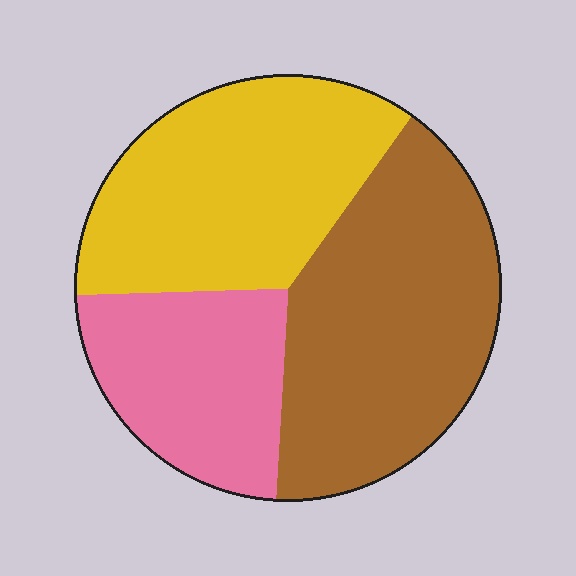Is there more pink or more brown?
Brown.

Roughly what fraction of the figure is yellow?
Yellow takes up about three eighths (3/8) of the figure.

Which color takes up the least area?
Pink, at roughly 25%.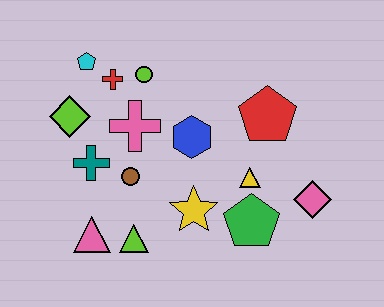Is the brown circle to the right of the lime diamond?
Yes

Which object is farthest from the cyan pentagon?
The pink diamond is farthest from the cyan pentagon.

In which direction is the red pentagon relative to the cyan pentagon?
The red pentagon is to the right of the cyan pentagon.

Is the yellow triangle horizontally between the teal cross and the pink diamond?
Yes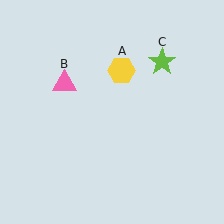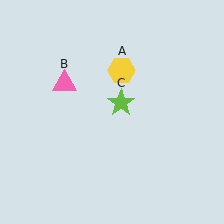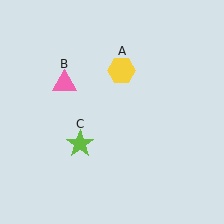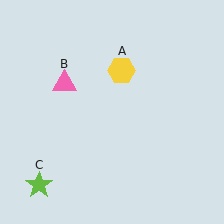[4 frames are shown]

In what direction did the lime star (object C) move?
The lime star (object C) moved down and to the left.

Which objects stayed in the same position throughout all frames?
Yellow hexagon (object A) and pink triangle (object B) remained stationary.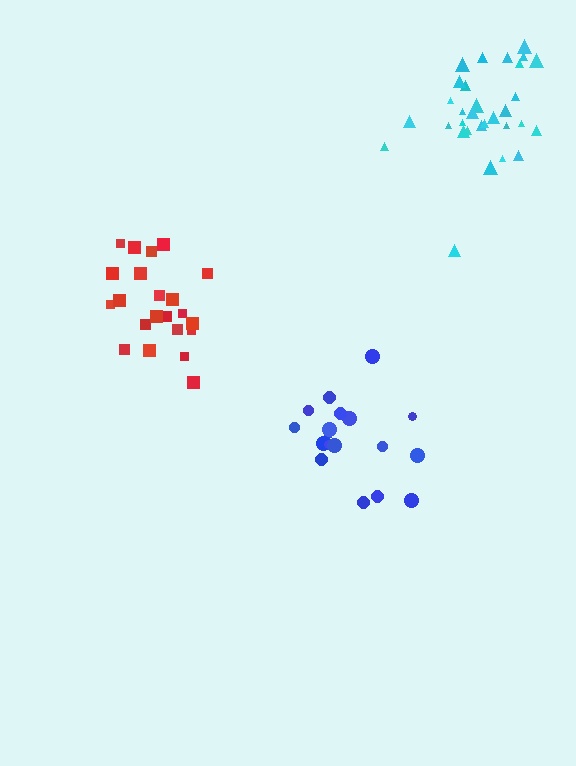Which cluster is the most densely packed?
Cyan.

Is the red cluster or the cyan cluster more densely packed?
Cyan.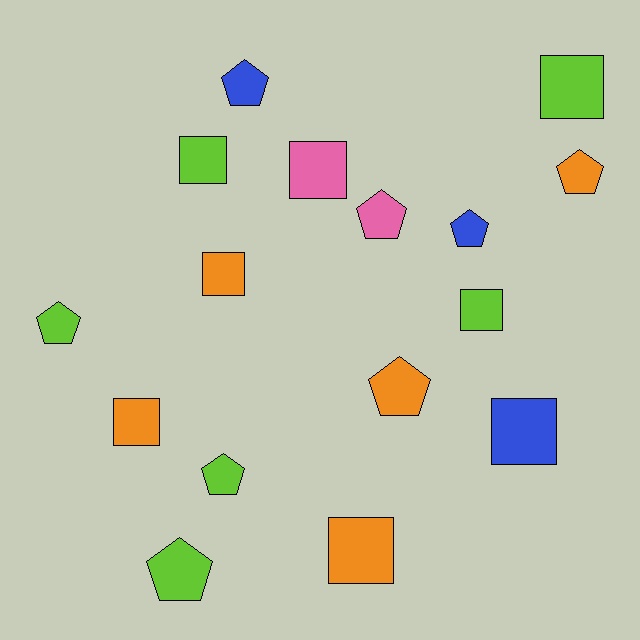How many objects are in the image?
There are 16 objects.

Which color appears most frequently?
Lime, with 6 objects.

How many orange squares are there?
There are 3 orange squares.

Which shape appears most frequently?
Pentagon, with 8 objects.